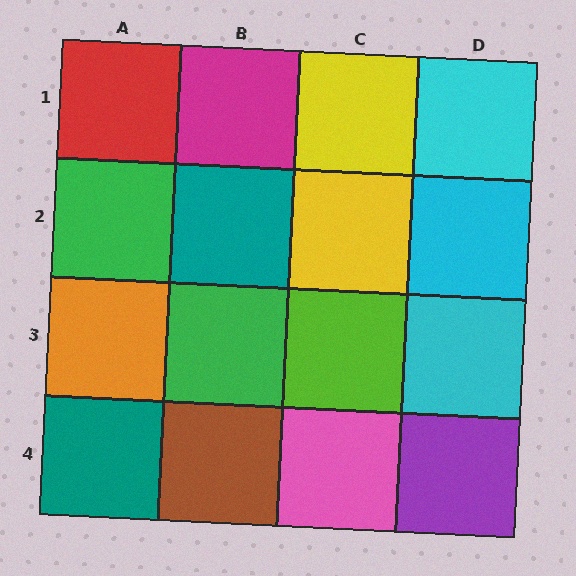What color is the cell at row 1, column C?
Yellow.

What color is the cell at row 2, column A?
Green.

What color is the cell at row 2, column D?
Cyan.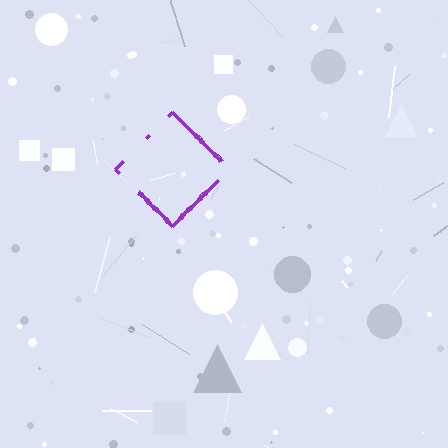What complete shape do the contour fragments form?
The contour fragments form a diamond.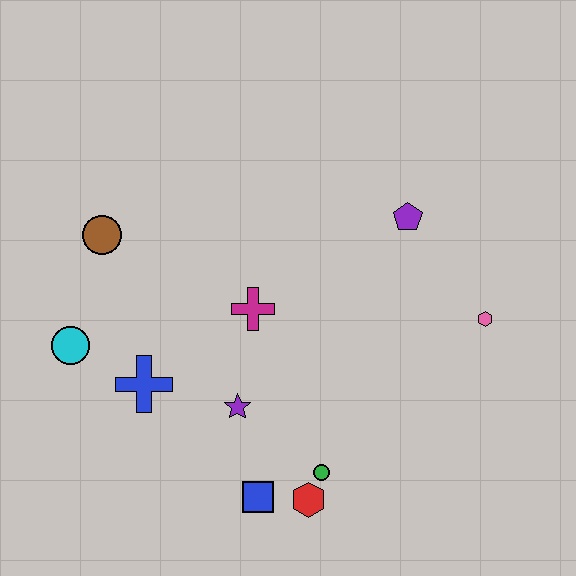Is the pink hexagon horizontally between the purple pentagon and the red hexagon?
No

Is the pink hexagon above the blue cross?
Yes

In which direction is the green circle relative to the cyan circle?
The green circle is to the right of the cyan circle.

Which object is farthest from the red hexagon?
The brown circle is farthest from the red hexagon.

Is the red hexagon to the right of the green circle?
No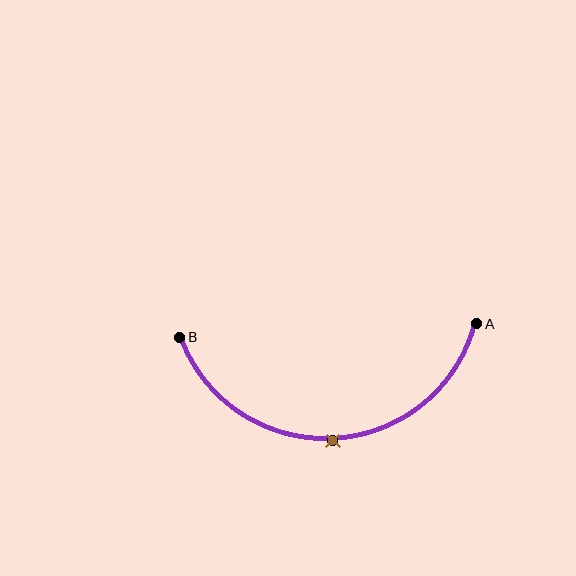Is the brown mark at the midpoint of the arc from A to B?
Yes. The brown mark lies on the arc at equal arc-length from both A and B — it is the arc midpoint.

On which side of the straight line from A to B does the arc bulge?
The arc bulges below the straight line connecting A and B.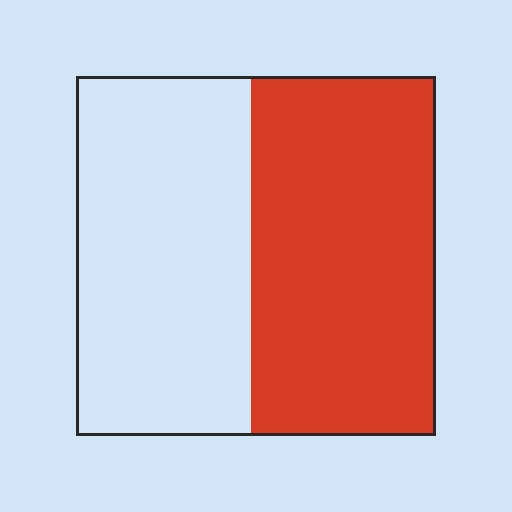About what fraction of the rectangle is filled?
About one half (1/2).